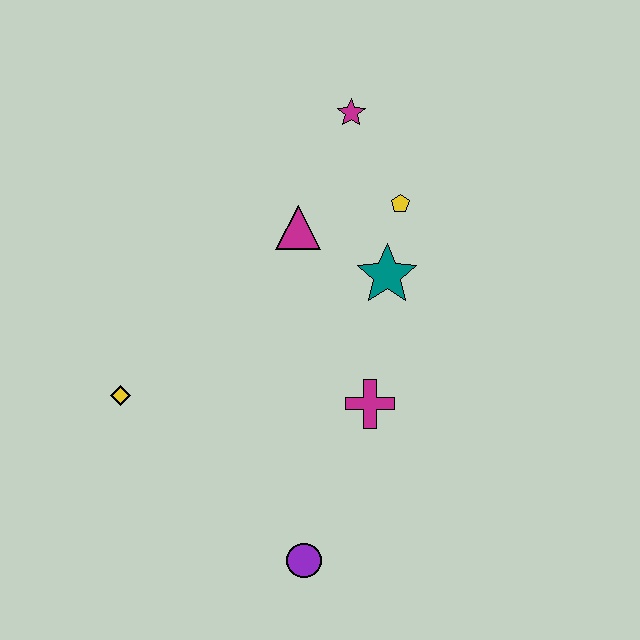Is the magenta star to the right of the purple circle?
Yes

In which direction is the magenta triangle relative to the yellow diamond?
The magenta triangle is to the right of the yellow diamond.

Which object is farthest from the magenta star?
The purple circle is farthest from the magenta star.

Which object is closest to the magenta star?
The yellow pentagon is closest to the magenta star.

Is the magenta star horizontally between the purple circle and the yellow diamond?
No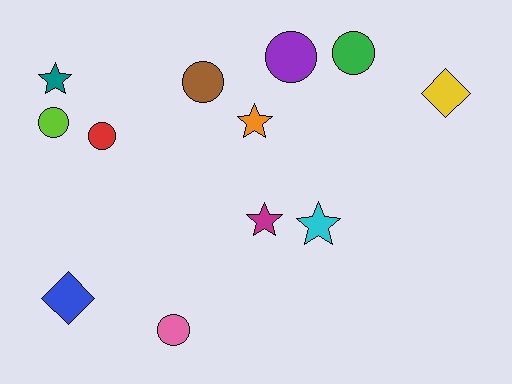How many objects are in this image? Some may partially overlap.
There are 12 objects.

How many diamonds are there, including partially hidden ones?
There are 2 diamonds.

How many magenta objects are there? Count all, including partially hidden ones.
There is 1 magenta object.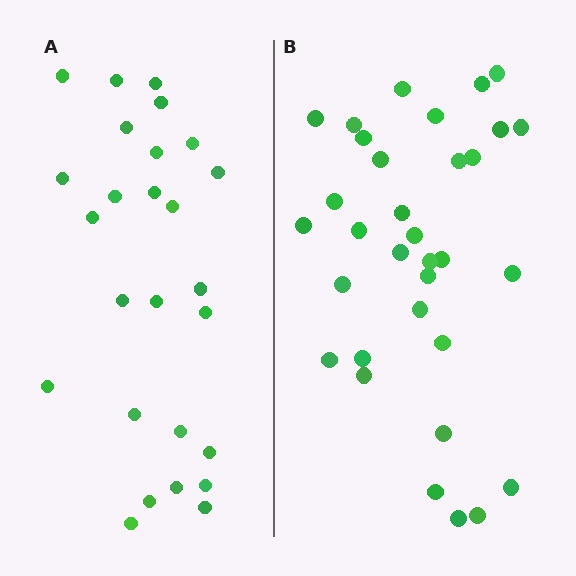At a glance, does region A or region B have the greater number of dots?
Region B (the right region) has more dots.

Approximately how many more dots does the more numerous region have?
Region B has roughly 8 or so more dots than region A.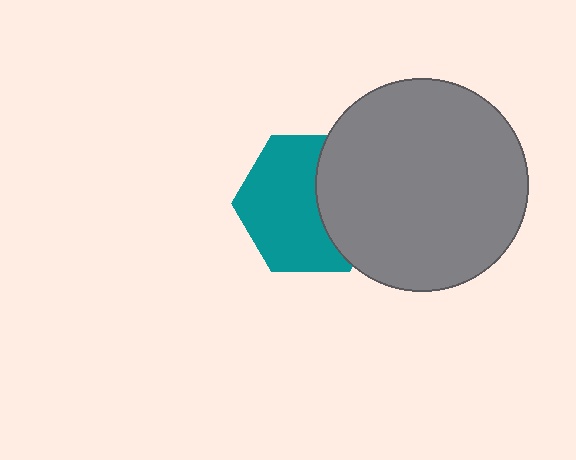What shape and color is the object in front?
The object in front is a gray circle.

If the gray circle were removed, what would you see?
You would see the complete teal hexagon.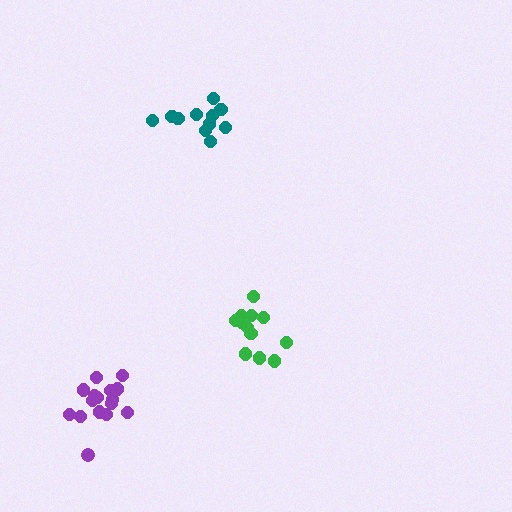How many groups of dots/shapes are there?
There are 3 groups.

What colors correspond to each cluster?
The clusters are colored: green, teal, purple.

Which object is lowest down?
The purple cluster is bottommost.